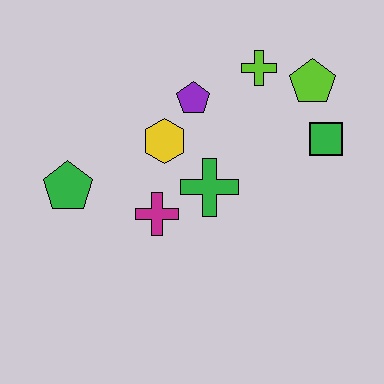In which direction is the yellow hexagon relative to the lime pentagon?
The yellow hexagon is to the left of the lime pentagon.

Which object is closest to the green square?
The lime pentagon is closest to the green square.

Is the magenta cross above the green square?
No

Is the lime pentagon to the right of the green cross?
Yes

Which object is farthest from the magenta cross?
The lime pentagon is farthest from the magenta cross.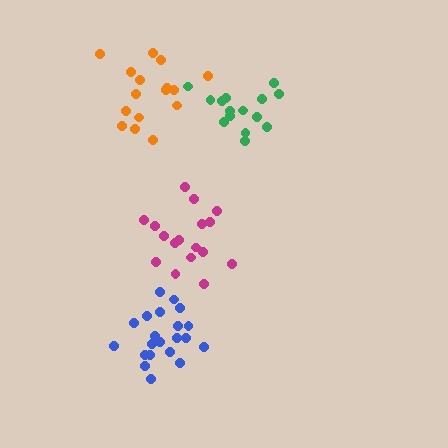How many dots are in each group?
Group 1: 16 dots, Group 2: 17 dots, Group 3: 21 dots, Group 4: 15 dots (69 total).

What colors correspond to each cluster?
The clusters are colored: orange, magenta, blue, green.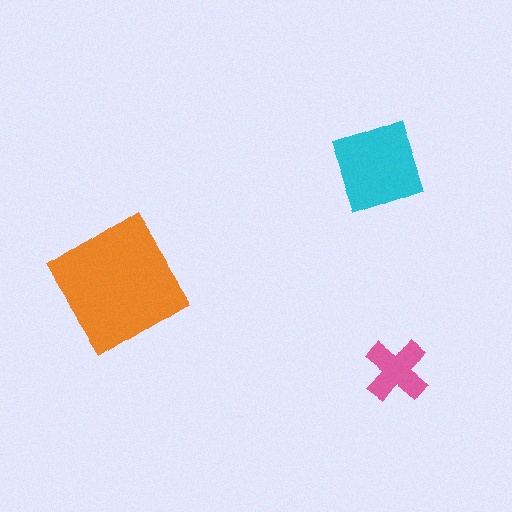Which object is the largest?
The orange diamond.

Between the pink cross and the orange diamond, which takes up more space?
The orange diamond.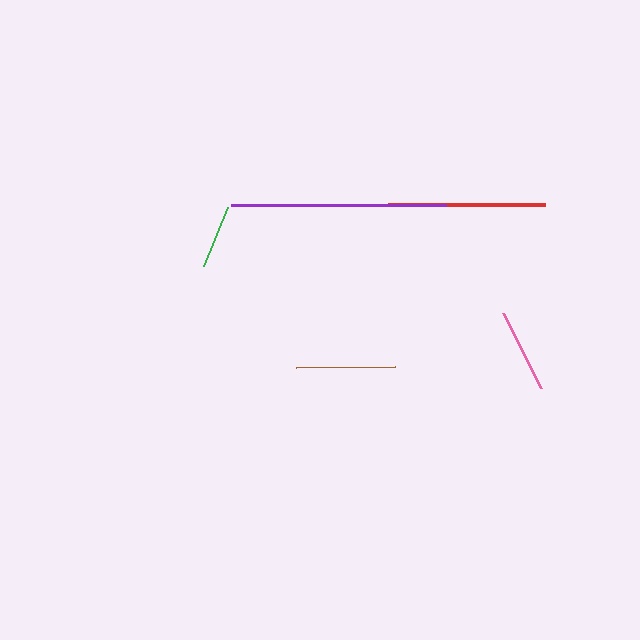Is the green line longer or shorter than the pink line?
The pink line is longer than the green line.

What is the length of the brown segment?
The brown segment is approximately 99 pixels long.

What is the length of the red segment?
The red segment is approximately 156 pixels long.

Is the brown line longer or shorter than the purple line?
The purple line is longer than the brown line.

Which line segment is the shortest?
The green line is the shortest at approximately 63 pixels.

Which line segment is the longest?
The purple line is the longest at approximately 216 pixels.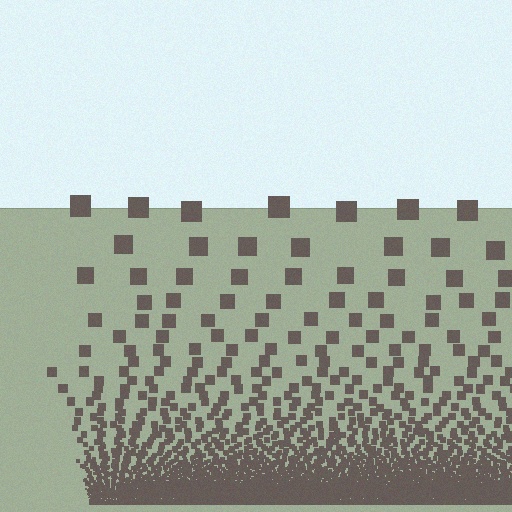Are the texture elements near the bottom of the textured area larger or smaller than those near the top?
Smaller. The gradient is inverted — elements near the bottom are smaller and denser.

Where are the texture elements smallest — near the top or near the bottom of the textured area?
Near the bottom.